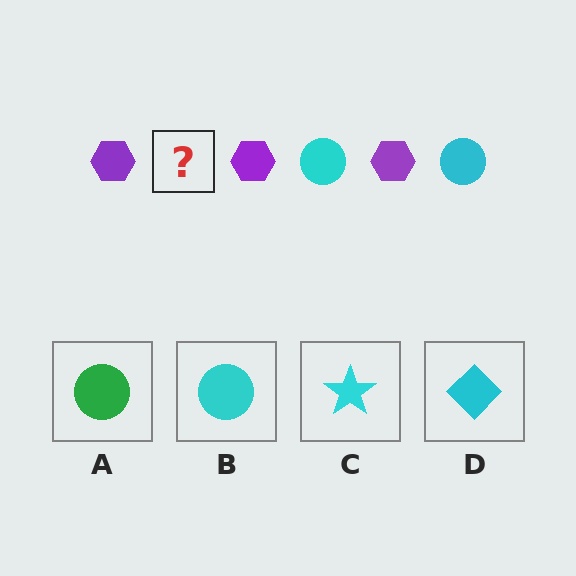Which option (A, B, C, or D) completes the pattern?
B.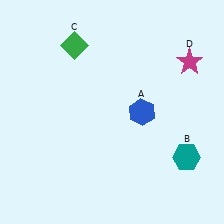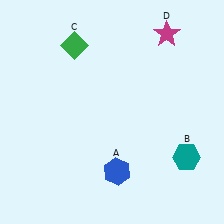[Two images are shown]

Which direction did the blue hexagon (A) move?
The blue hexagon (A) moved down.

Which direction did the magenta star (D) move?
The magenta star (D) moved up.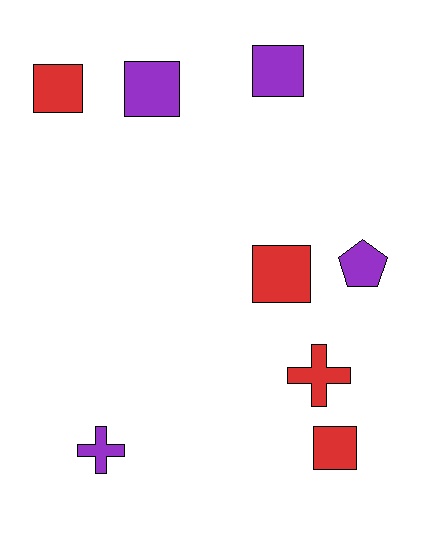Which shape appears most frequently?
Square, with 5 objects.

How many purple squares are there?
There are 2 purple squares.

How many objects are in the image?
There are 8 objects.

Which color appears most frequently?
Red, with 4 objects.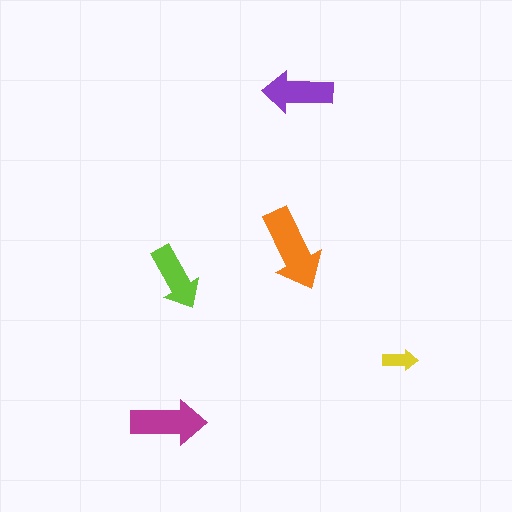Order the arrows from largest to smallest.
the orange one, the magenta one, the purple one, the lime one, the yellow one.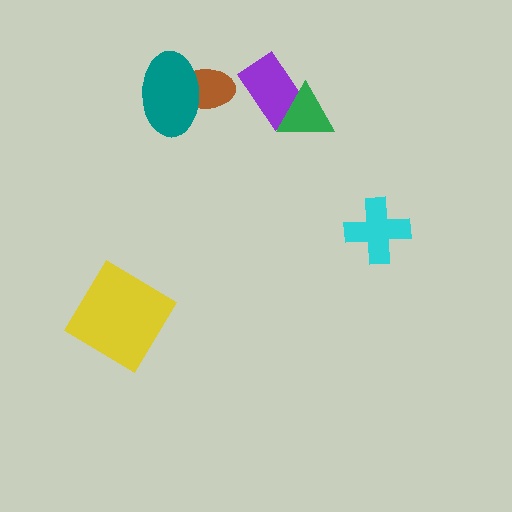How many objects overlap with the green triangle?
1 object overlaps with the green triangle.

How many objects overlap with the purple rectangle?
1 object overlaps with the purple rectangle.